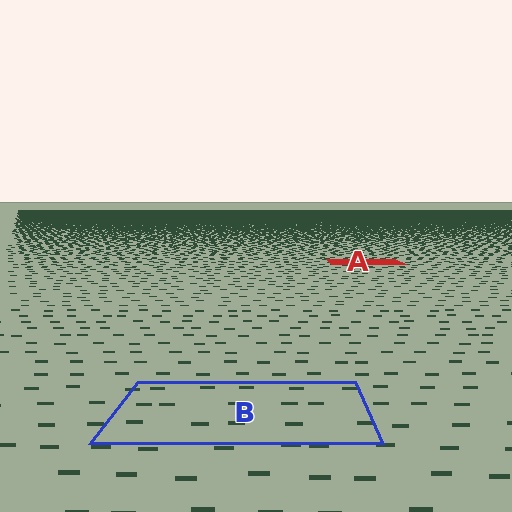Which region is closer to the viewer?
Region B is closer. The texture elements there are larger and more spread out.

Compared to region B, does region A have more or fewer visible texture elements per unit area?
Region A has more texture elements per unit area — they are packed more densely because it is farther away.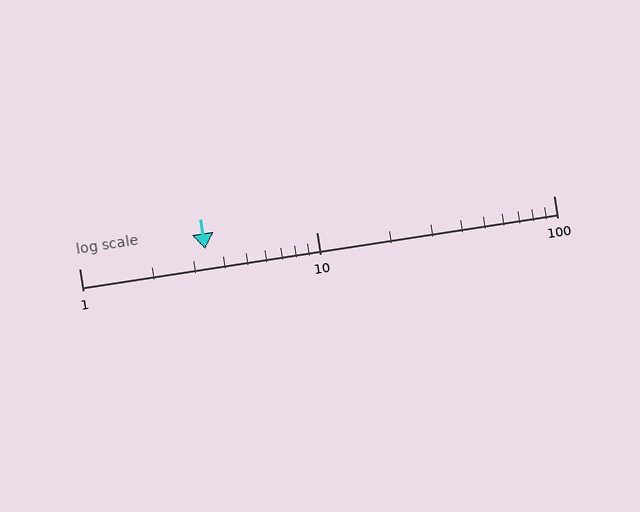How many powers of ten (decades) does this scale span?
The scale spans 2 decades, from 1 to 100.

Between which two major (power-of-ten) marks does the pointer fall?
The pointer is between 1 and 10.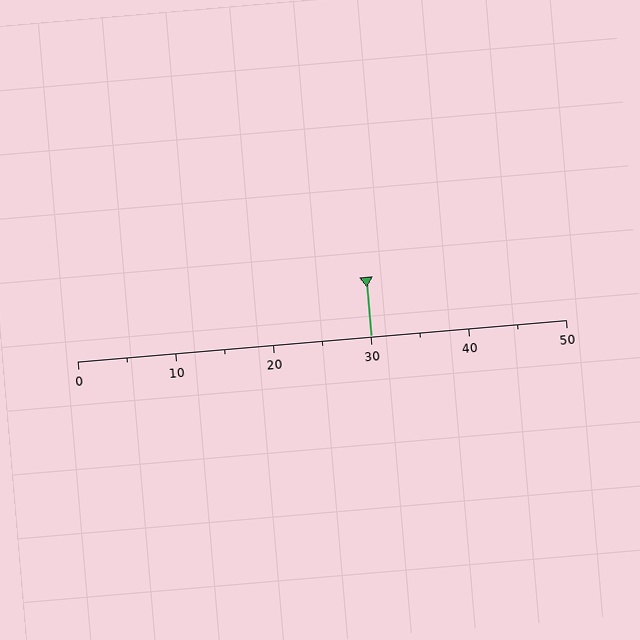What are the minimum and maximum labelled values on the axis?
The axis runs from 0 to 50.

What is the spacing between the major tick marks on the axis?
The major ticks are spaced 10 apart.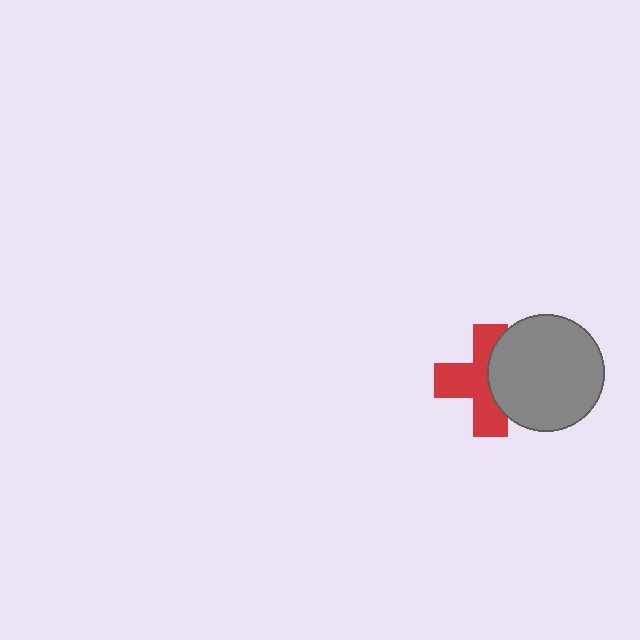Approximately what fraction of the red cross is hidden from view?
Roughly 40% of the red cross is hidden behind the gray circle.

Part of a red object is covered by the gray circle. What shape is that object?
It is a cross.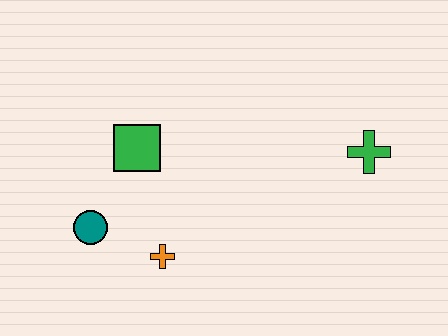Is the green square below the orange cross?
No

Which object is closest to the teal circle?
The orange cross is closest to the teal circle.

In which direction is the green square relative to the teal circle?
The green square is above the teal circle.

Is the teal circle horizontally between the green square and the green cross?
No